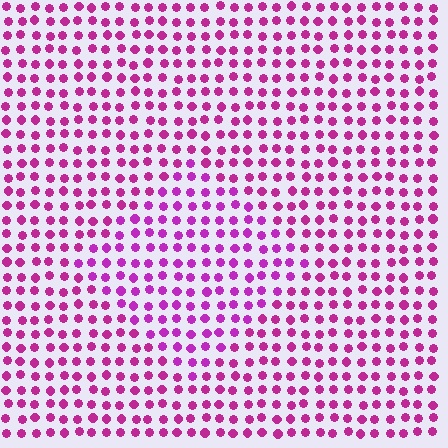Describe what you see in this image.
The image is filled with small magenta elements in a uniform arrangement. A diamond-shaped region is visible where the elements are tinted to a slightly different hue, forming a subtle color boundary.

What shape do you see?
I see a diamond.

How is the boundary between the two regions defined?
The boundary is defined purely by a slight shift in hue (about 17 degrees). Spacing, size, and orientation are identical on both sides.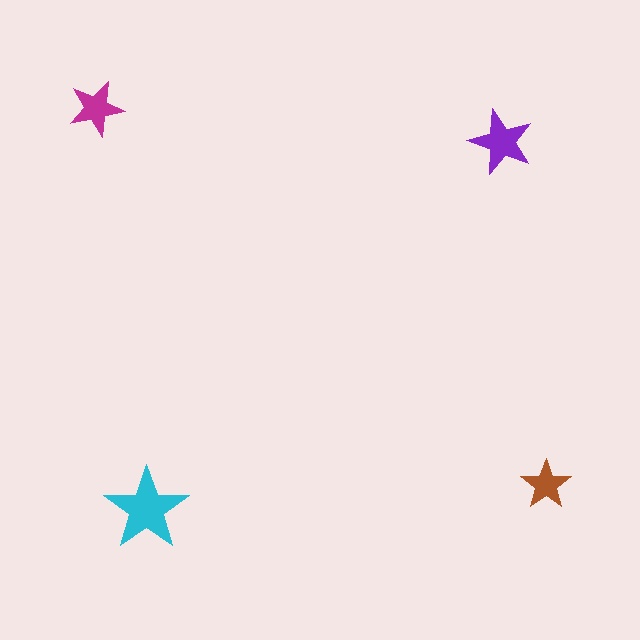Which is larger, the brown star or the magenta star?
The magenta one.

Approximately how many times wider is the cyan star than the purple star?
About 1.5 times wider.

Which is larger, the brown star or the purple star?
The purple one.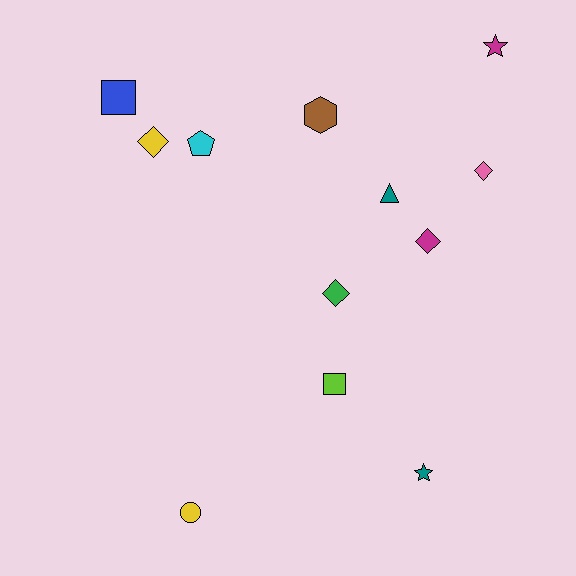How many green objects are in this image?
There is 1 green object.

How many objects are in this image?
There are 12 objects.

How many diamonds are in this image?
There are 4 diamonds.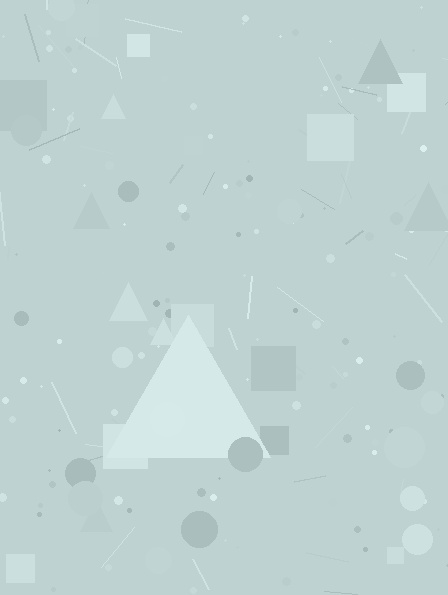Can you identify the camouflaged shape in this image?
The camouflaged shape is a triangle.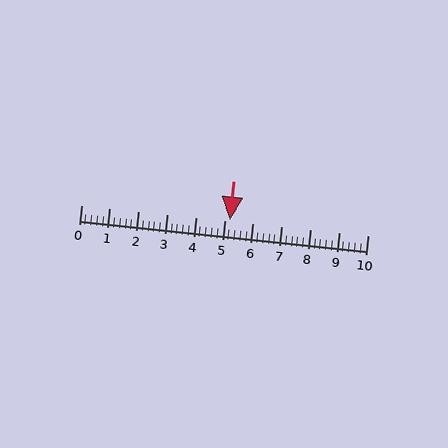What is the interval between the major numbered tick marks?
The major tick marks are spaced 1 units apart.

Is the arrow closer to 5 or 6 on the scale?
The arrow is closer to 5.